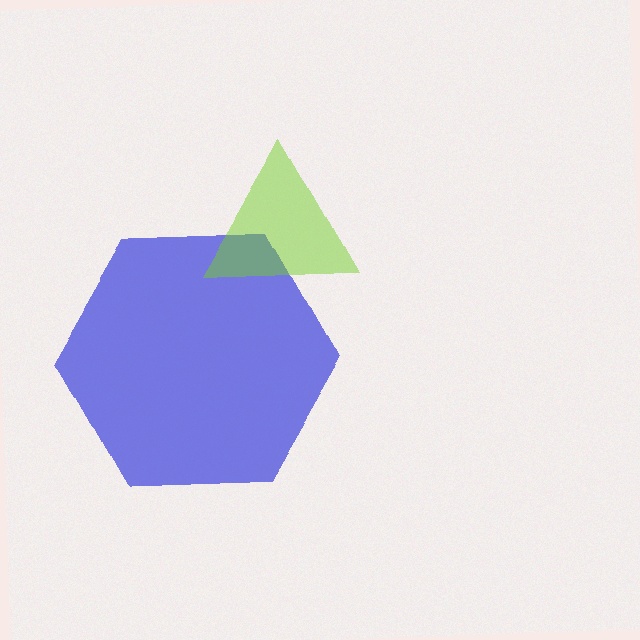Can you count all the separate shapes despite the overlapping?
Yes, there are 2 separate shapes.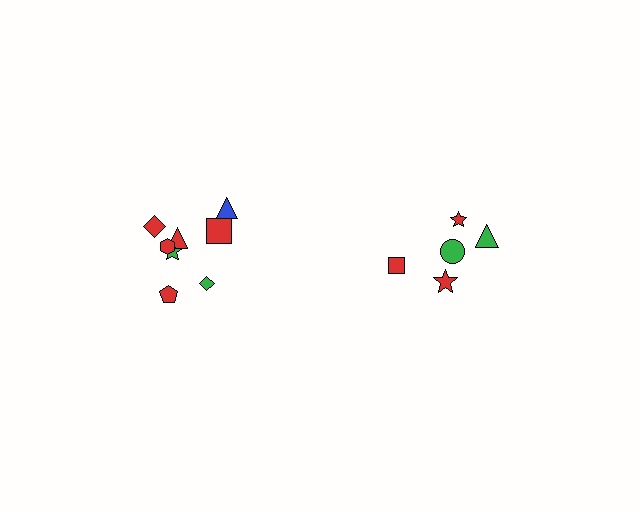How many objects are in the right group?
There are 5 objects.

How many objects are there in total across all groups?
There are 13 objects.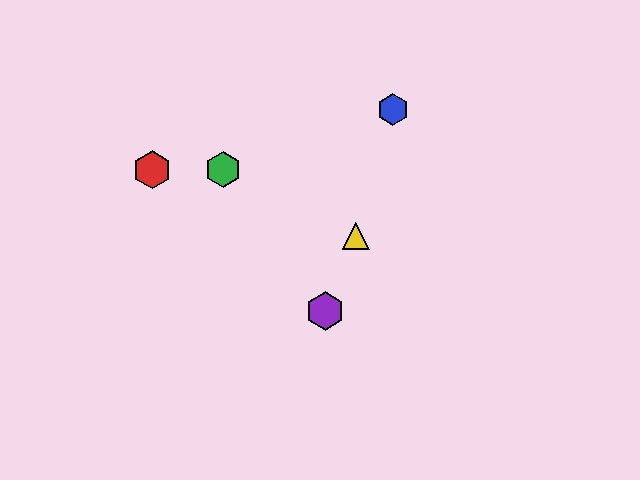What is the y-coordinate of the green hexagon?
The green hexagon is at y≈170.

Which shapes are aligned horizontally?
The red hexagon, the green hexagon are aligned horizontally.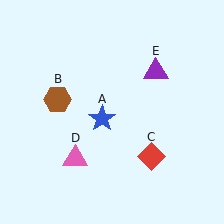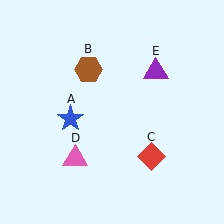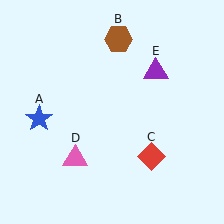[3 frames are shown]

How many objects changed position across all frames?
2 objects changed position: blue star (object A), brown hexagon (object B).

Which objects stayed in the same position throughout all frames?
Red diamond (object C) and pink triangle (object D) and purple triangle (object E) remained stationary.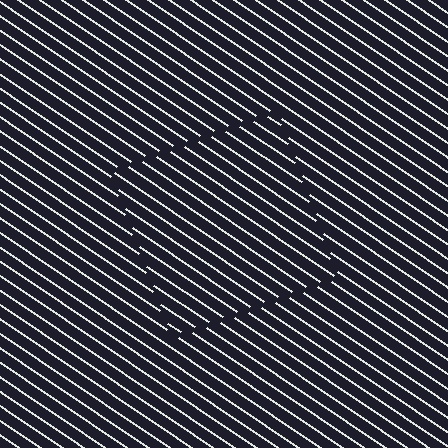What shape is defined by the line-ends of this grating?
An illusory square. The interior of the shape contains the same grating, shifted by half a period — the contour is defined by the phase discontinuity where line-ends from the inner and outer gratings abut.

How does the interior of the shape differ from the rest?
The interior of the shape contains the same grating, shifted by half a period — the contour is defined by the phase discontinuity where line-ends from the inner and outer gratings abut.